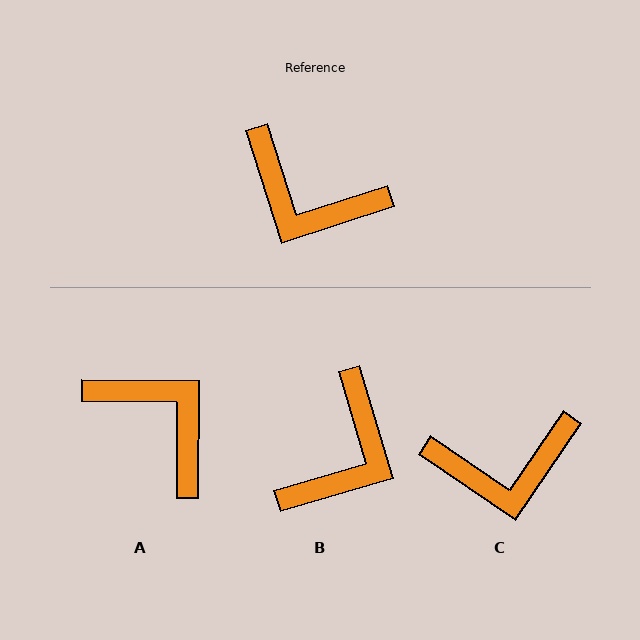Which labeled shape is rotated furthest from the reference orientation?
A, about 162 degrees away.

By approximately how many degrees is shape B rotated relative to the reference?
Approximately 89 degrees counter-clockwise.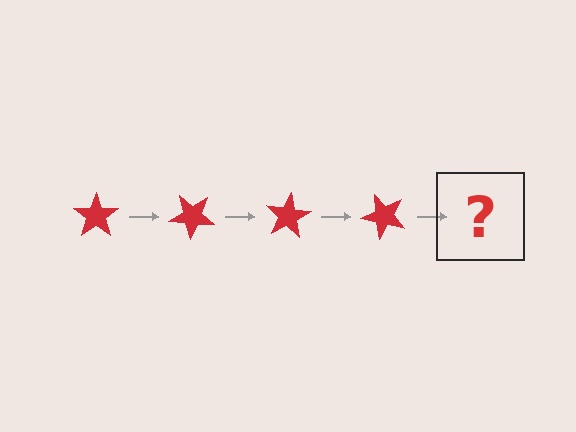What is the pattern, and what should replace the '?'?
The pattern is that the star rotates 40 degrees each step. The '?' should be a red star rotated 160 degrees.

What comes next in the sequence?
The next element should be a red star rotated 160 degrees.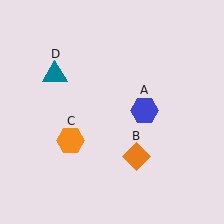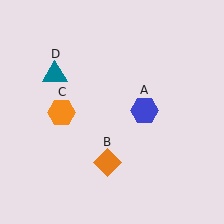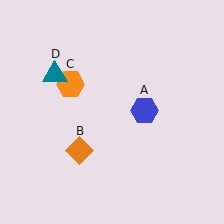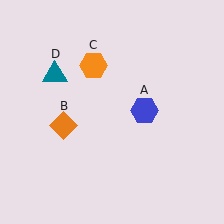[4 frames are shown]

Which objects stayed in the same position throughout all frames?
Blue hexagon (object A) and teal triangle (object D) remained stationary.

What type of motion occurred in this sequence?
The orange diamond (object B), orange hexagon (object C) rotated clockwise around the center of the scene.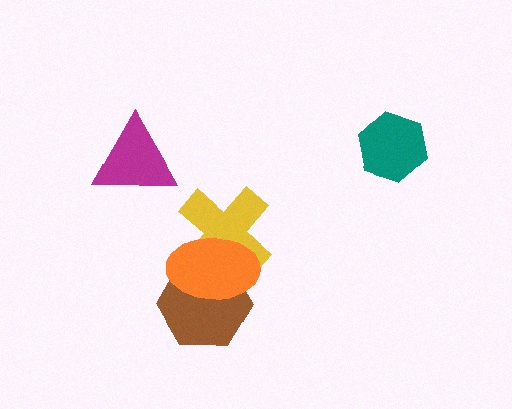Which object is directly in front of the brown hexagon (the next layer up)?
The yellow cross is directly in front of the brown hexagon.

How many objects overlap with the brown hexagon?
2 objects overlap with the brown hexagon.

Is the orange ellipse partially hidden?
No, no other shape covers it.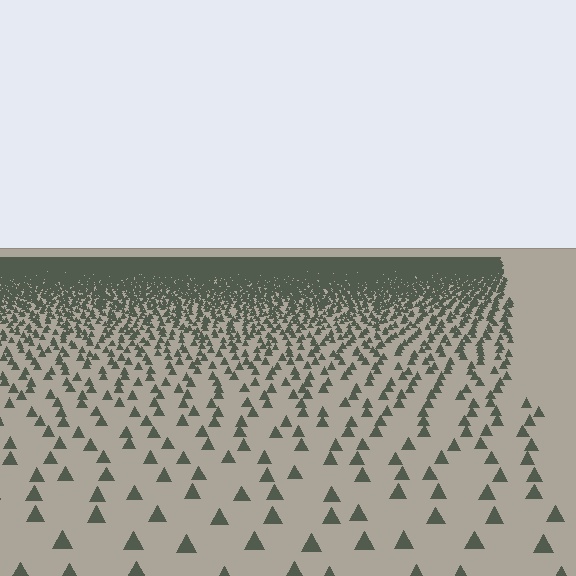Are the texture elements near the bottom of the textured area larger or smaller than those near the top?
Larger. Near the bottom, elements are closer to the viewer and appear at a bigger on-screen size.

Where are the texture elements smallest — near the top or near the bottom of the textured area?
Near the top.